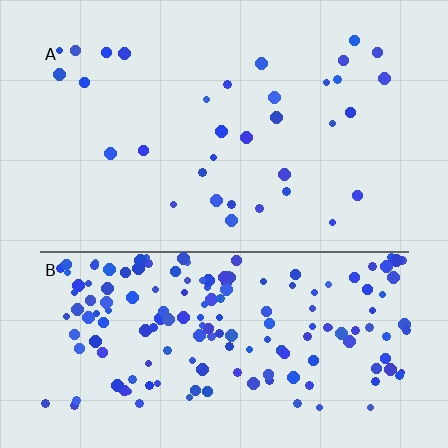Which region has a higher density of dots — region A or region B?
B (the bottom).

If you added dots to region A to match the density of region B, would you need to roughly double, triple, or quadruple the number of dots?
Approximately quadruple.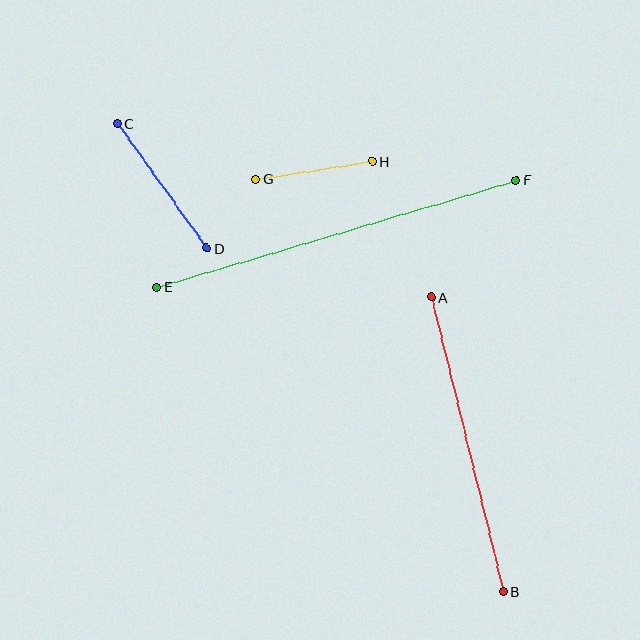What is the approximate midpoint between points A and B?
The midpoint is at approximately (467, 444) pixels.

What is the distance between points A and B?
The distance is approximately 303 pixels.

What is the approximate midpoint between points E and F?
The midpoint is at approximately (336, 234) pixels.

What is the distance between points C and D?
The distance is approximately 153 pixels.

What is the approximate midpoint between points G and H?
The midpoint is at approximately (314, 170) pixels.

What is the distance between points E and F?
The distance is approximately 375 pixels.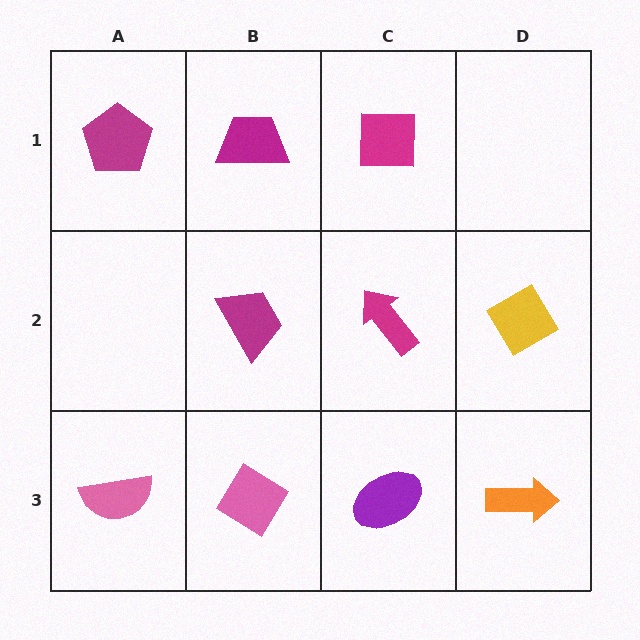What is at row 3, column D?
An orange arrow.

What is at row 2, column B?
A magenta trapezoid.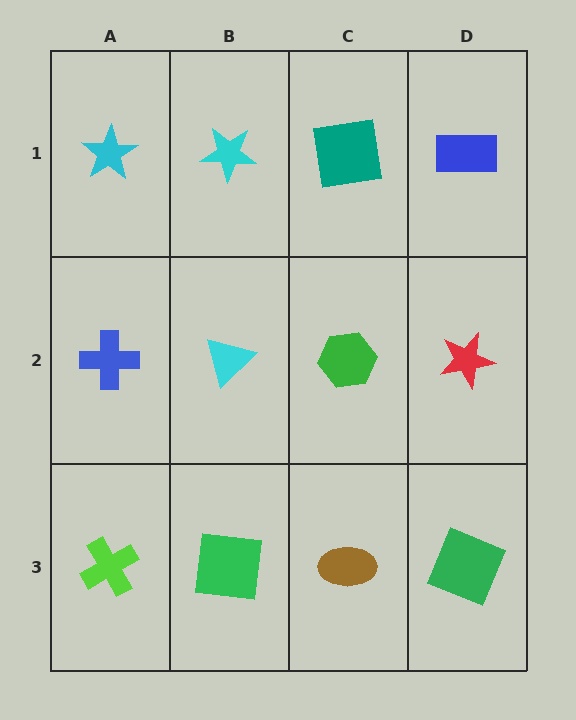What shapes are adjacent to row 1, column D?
A red star (row 2, column D), a teal square (row 1, column C).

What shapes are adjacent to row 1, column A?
A blue cross (row 2, column A), a cyan star (row 1, column B).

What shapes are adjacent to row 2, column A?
A cyan star (row 1, column A), a lime cross (row 3, column A), a cyan triangle (row 2, column B).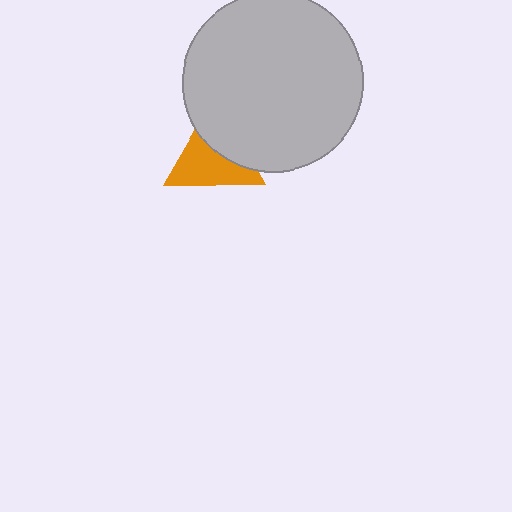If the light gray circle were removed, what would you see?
You would see the complete orange triangle.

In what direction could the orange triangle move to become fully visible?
The orange triangle could move toward the lower-left. That would shift it out from behind the light gray circle entirely.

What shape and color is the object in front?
The object in front is a light gray circle.